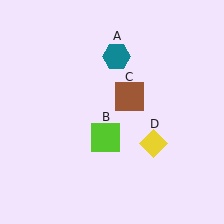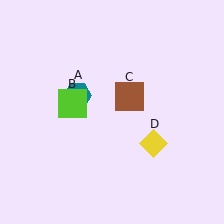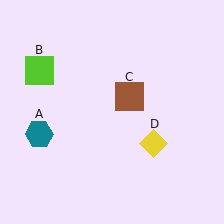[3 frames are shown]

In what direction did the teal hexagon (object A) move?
The teal hexagon (object A) moved down and to the left.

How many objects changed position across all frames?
2 objects changed position: teal hexagon (object A), lime square (object B).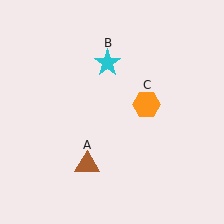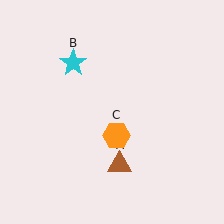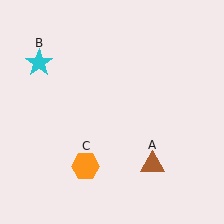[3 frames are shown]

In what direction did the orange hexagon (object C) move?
The orange hexagon (object C) moved down and to the left.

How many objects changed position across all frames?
3 objects changed position: brown triangle (object A), cyan star (object B), orange hexagon (object C).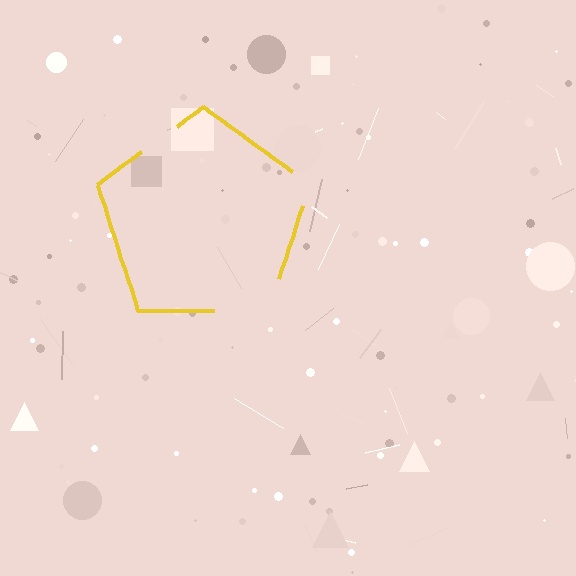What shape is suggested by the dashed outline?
The dashed outline suggests a pentagon.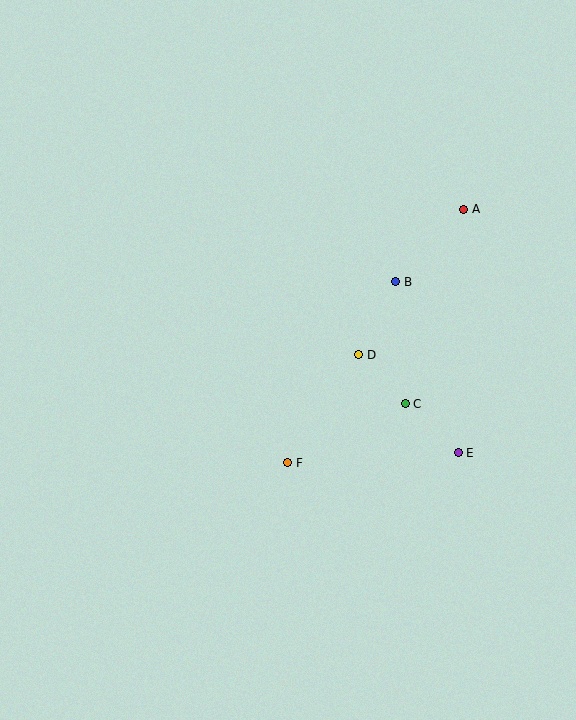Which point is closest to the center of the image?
Point D at (359, 355) is closest to the center.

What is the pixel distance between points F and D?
The distance between F and D is 129 pixels.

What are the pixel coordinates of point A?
Point A is at (464, 209).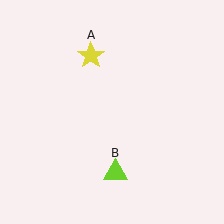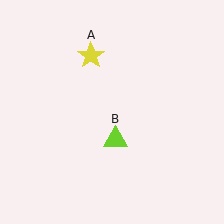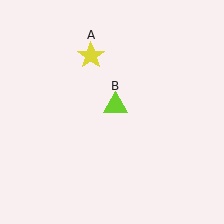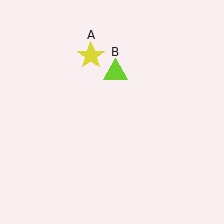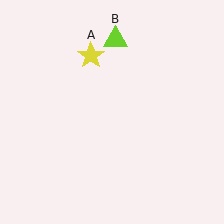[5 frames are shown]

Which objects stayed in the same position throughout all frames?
Yellow star (object A) remained stationary.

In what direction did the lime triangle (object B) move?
The lime triangle (object B) moved up.